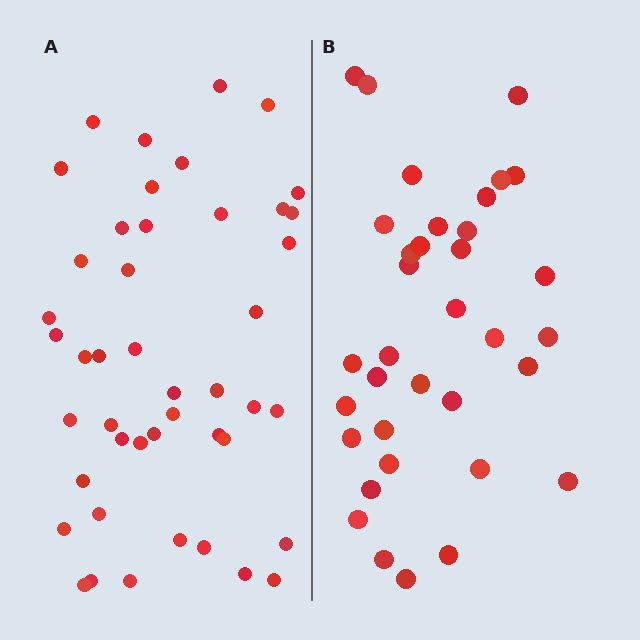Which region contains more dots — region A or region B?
Region A (the left region) has more dots.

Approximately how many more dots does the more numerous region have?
Region A has roughly 10 or so more dots than region B.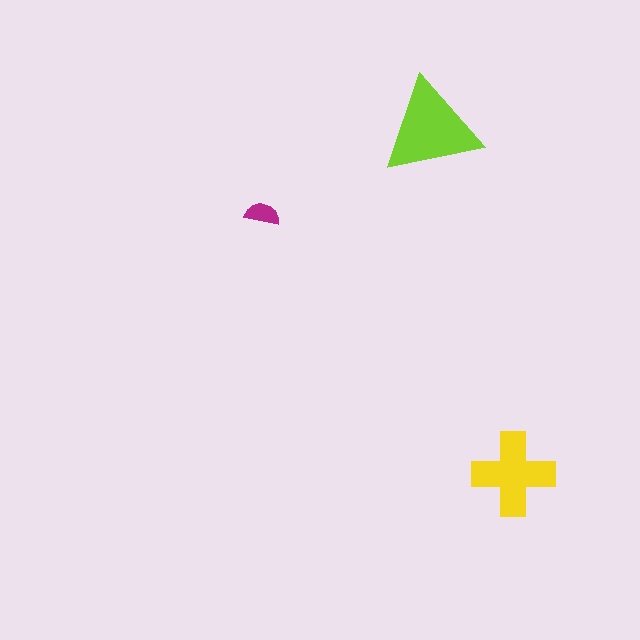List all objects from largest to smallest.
The lime triangle, the yellow cross, the magenta semicircle.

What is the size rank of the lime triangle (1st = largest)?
1st.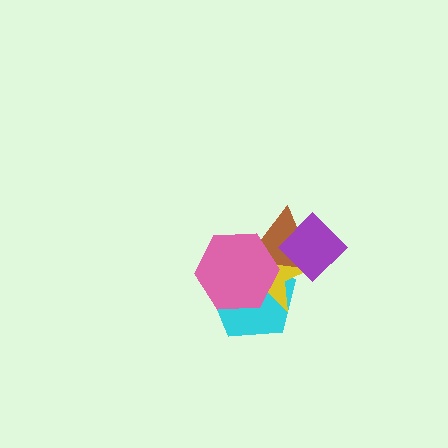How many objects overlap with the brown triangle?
4 objects overlap with the brown triangle.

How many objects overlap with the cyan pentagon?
3 objects overlap with the cyan pentagon.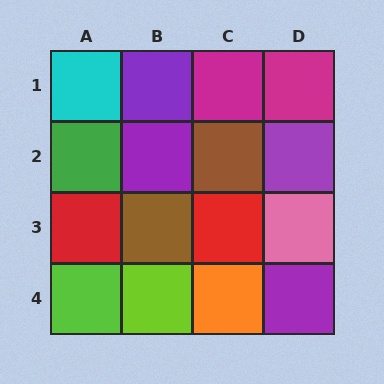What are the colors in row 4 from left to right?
Lime, lime, orange, purple.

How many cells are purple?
4 cells are purple.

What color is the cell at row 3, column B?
Brown.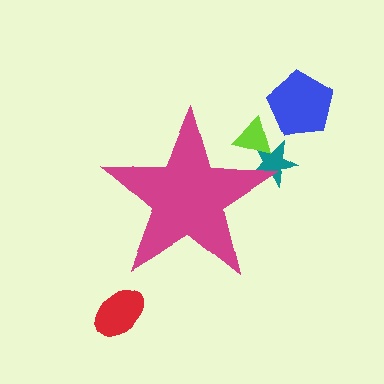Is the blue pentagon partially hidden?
No, the blue pentagon is fully visible.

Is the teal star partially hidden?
Yes, the teal star is partially hidden behind the magenta star.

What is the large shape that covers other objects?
A magenta star.